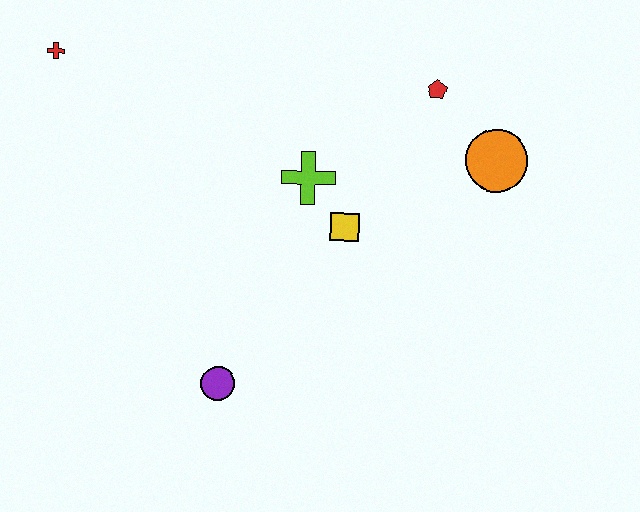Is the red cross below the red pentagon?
No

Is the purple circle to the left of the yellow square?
Yes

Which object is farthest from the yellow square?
The red cross is farthest from the yellow square.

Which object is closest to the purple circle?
The yellow square is closest to the purple circle.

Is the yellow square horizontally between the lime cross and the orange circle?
Yes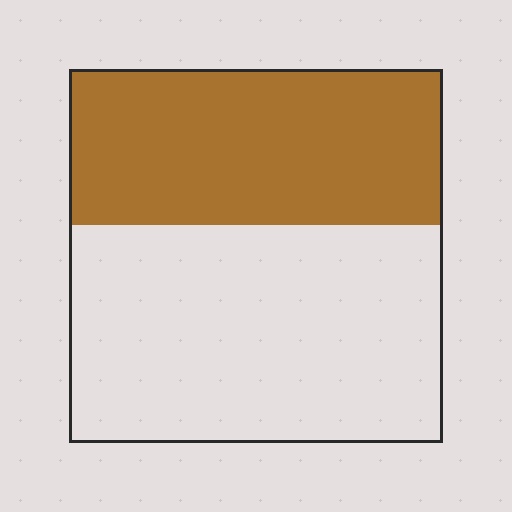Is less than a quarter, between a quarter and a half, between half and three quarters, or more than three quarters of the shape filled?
Between a quarter and a half.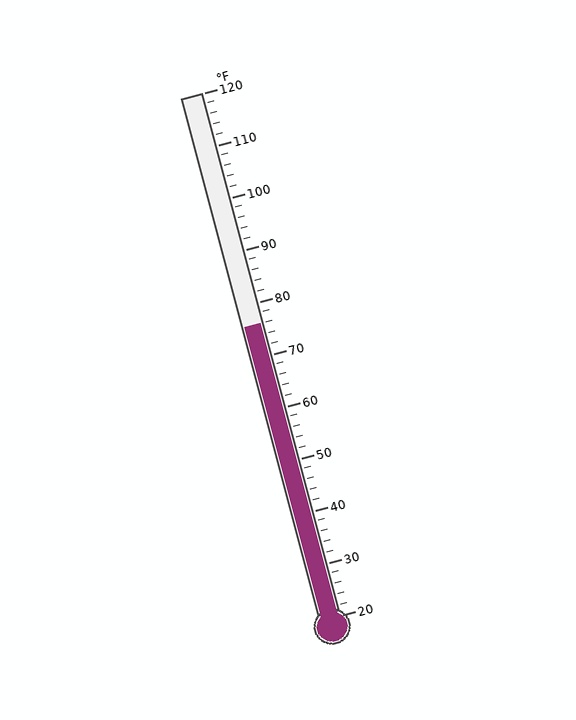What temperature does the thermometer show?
The thermometer shows approximately 76°F.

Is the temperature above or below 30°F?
The temperature is above 30°F.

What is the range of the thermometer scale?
The thermometer scale ranges from 20°F to 120°F.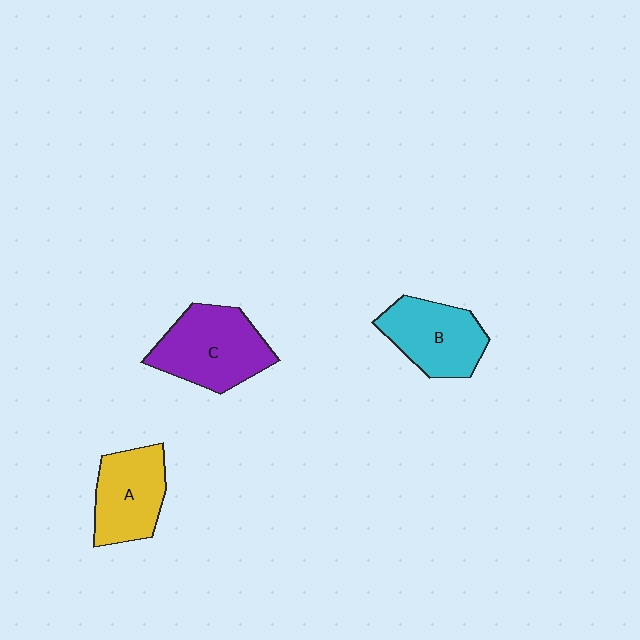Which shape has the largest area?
Shape C (purple).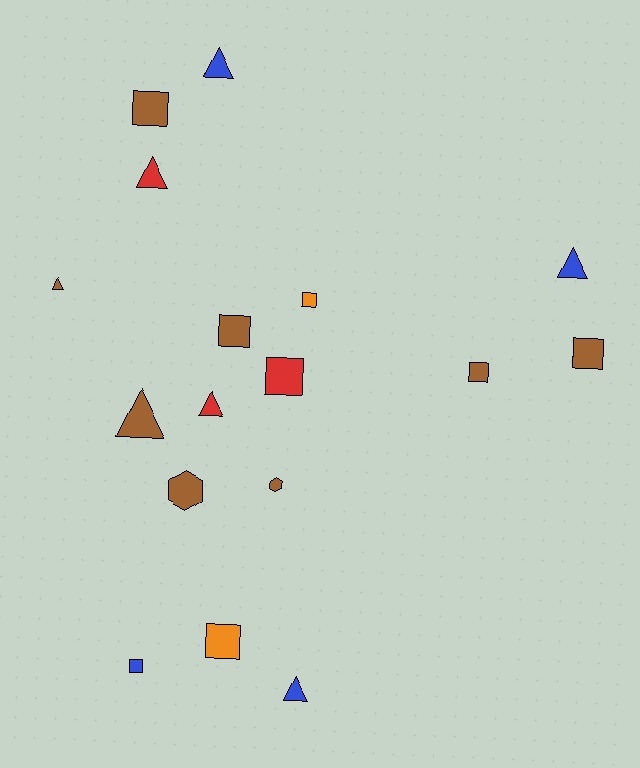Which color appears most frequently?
Brown, with 8 objects.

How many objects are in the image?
There are 17 objects.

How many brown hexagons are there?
There are 2 brown hexagons.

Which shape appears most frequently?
Square, with 8 objects.